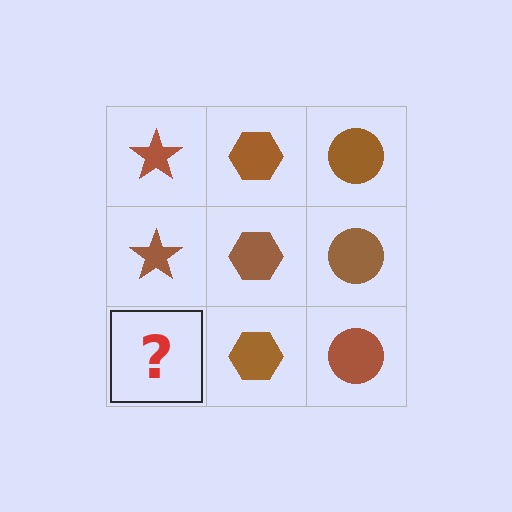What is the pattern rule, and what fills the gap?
The rule is that each column has a consistent shape. The gap should be filled with a brown star.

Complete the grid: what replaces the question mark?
The question mark should be replaced with a brown star.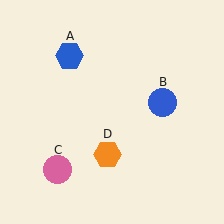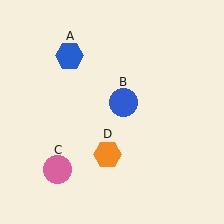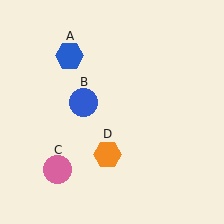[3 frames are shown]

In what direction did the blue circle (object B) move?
The blue circle (object B) moved left.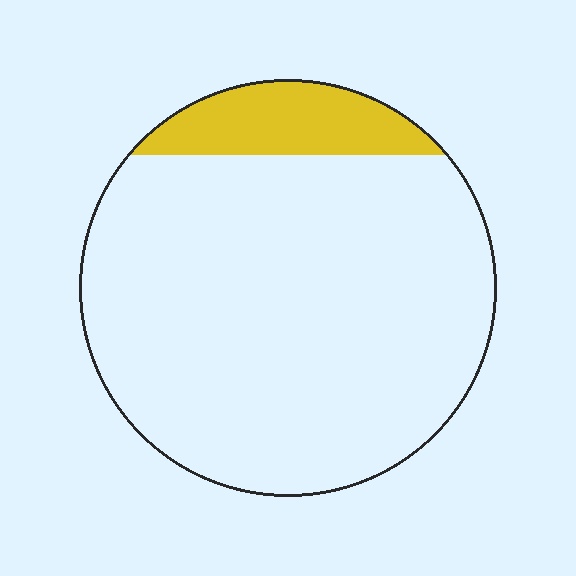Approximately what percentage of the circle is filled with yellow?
Approximately 10%.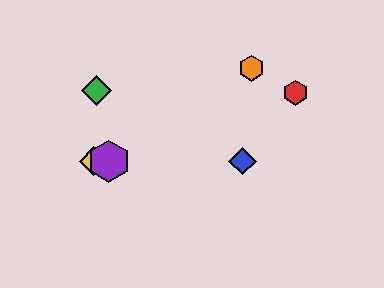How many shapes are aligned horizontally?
3 shapes (the blue diamond, the yellow diamond, the purple hexagon) are aligned horizontally.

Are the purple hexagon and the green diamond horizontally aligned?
No, the purple hexagon is at y≈161 and the green diamond is at y≈91.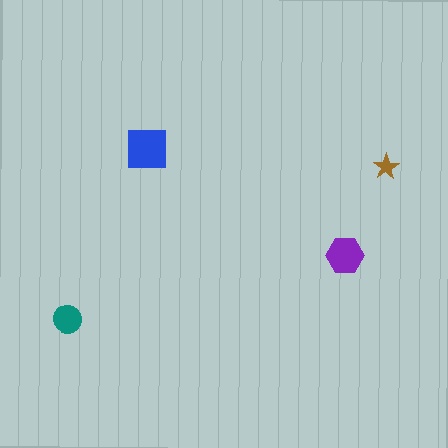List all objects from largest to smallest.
The blue square, the purple hexagon, the teal circle, the brown star.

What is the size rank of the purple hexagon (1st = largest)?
2nd.